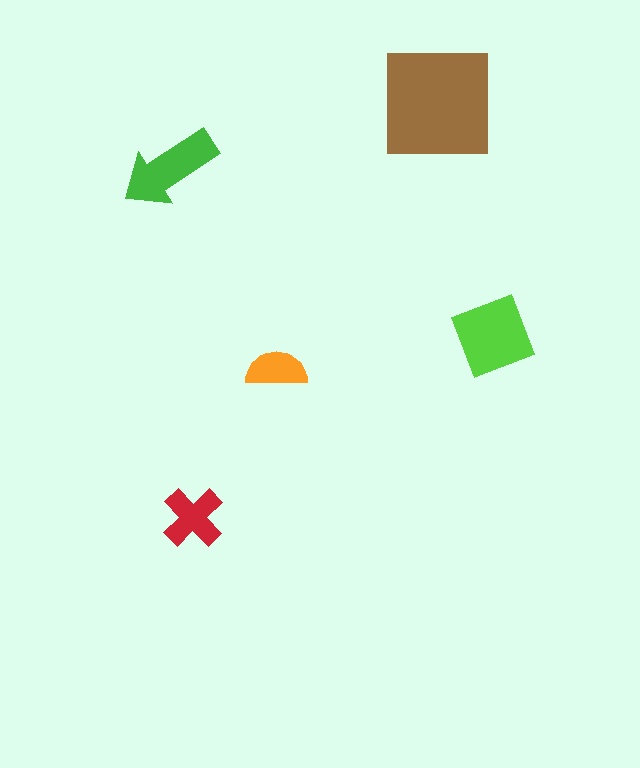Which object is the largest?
The brown square.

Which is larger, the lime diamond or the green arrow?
The lime diamond.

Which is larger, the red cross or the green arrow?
The green arrow.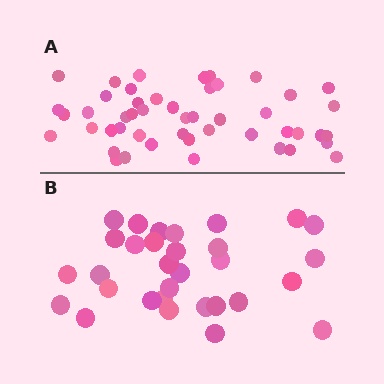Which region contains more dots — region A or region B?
Region A (the top region) has more dots.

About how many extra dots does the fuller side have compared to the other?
Region A has approximately 15 more dots than region B.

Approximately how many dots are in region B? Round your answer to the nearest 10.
About 30 dots. (The exact count is 31, which rounds to 30.)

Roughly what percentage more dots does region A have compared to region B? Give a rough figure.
About 55% more.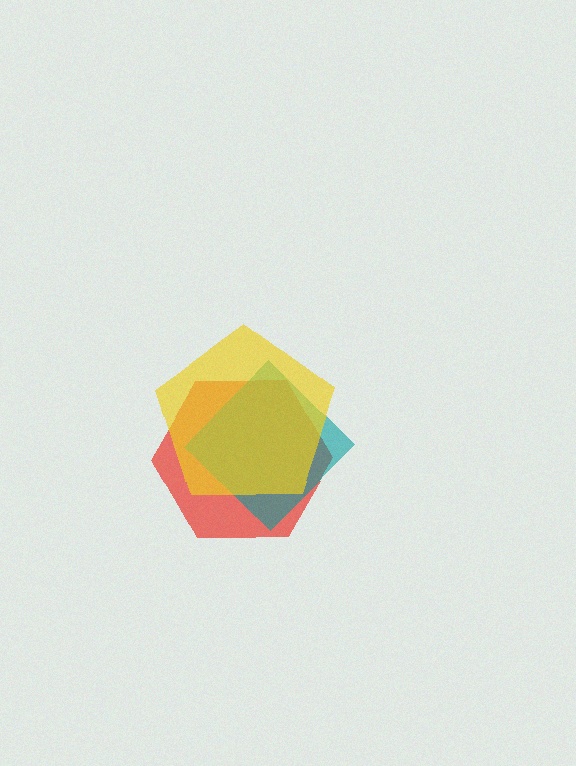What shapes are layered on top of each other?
The layered shapes are: a red hexagon, a teal diamond, a yellow pentagon.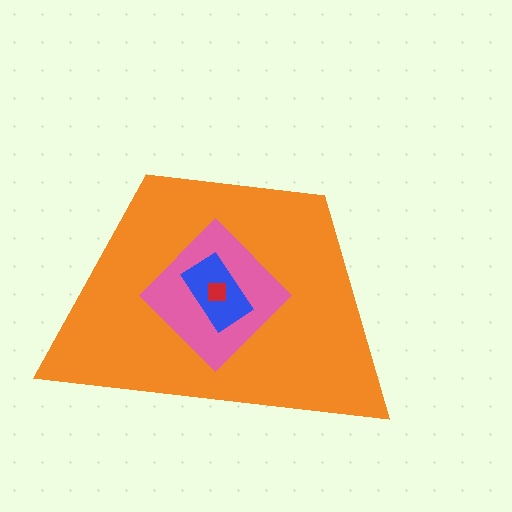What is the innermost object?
The red square.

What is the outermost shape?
The orange trapezoid.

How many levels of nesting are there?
4.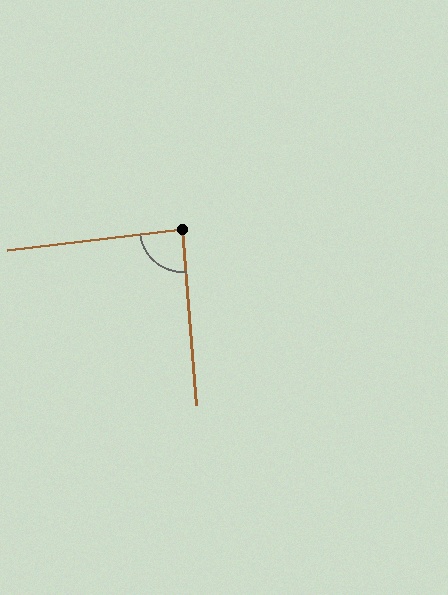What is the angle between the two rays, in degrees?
Approximately 88 degrees.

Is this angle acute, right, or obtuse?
It is approximately a right angle.